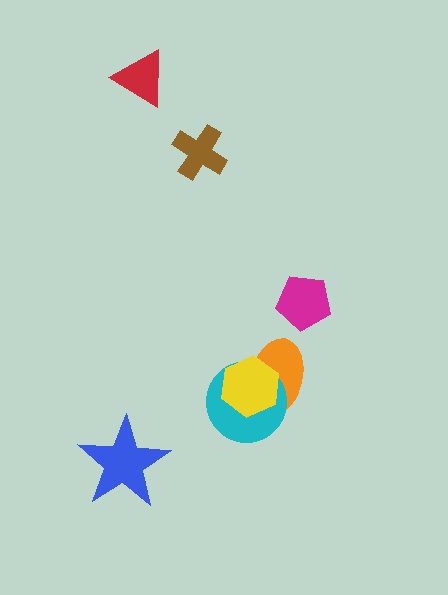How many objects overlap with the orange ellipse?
2 objects overlap with the orange ellipse.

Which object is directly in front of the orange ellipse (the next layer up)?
The cyan circle is directly in front of the orange ellipse.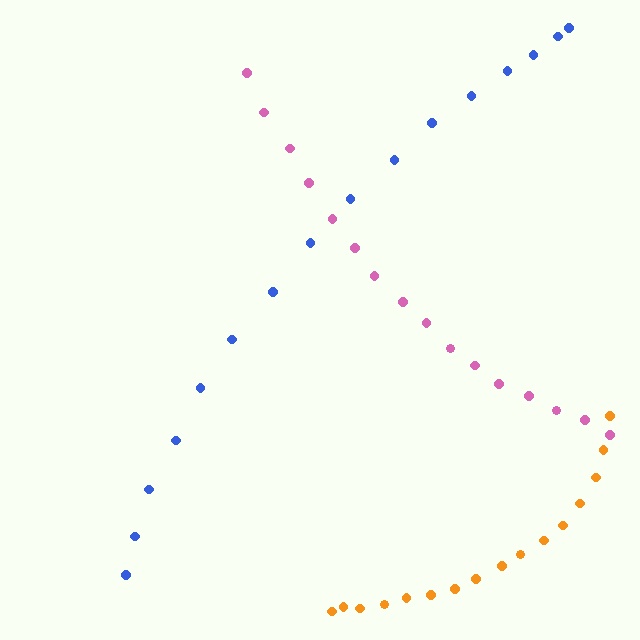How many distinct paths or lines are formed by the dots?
There are 3 distinct paths.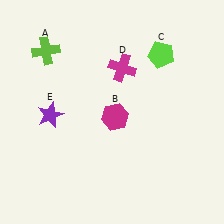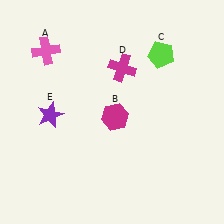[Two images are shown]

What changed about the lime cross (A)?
In Image 1, A is lime. In Image 2, it changed to pink.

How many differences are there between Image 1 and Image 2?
There is 1 difference between the two images.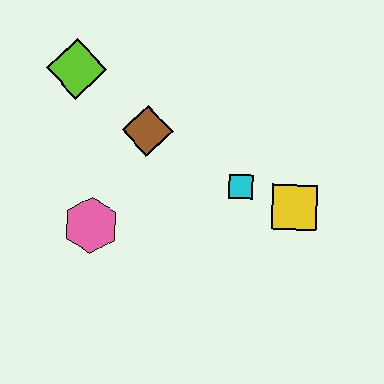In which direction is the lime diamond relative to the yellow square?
The lime diamond is to the left of the yellow square.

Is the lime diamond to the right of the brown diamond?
No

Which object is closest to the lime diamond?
The brown diamond is closest to the lime diamond.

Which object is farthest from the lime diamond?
The yellow square is farthest from the lime diamond.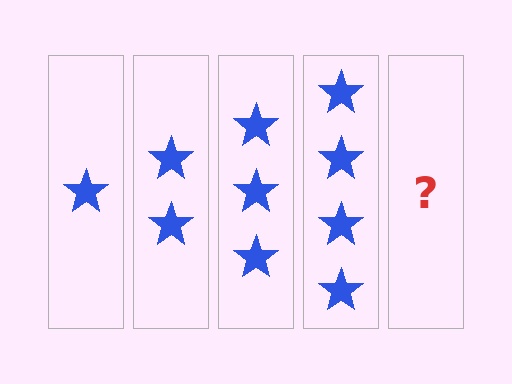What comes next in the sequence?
The next element should be 5 stars.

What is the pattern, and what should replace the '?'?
The pattern is that each step adds one more star. The '?' should be 5 stars.